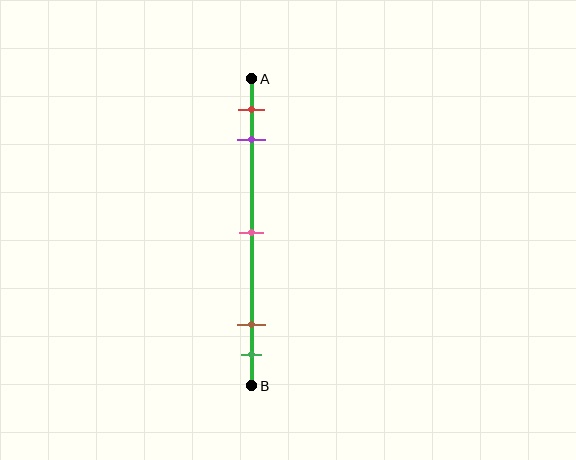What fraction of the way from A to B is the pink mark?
The pink mark is approximately 50% (0.5) of the way from A to B.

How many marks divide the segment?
There are 5 marks dividing the segment.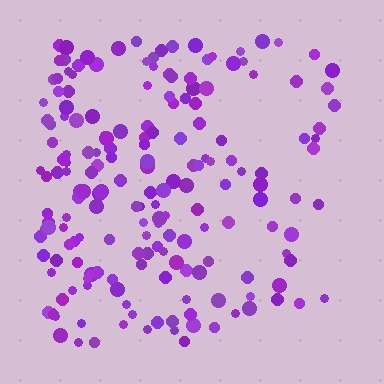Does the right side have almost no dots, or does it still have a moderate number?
Still a moderate number, just noticeably fewer than the left.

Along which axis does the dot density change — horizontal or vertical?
Horizontal.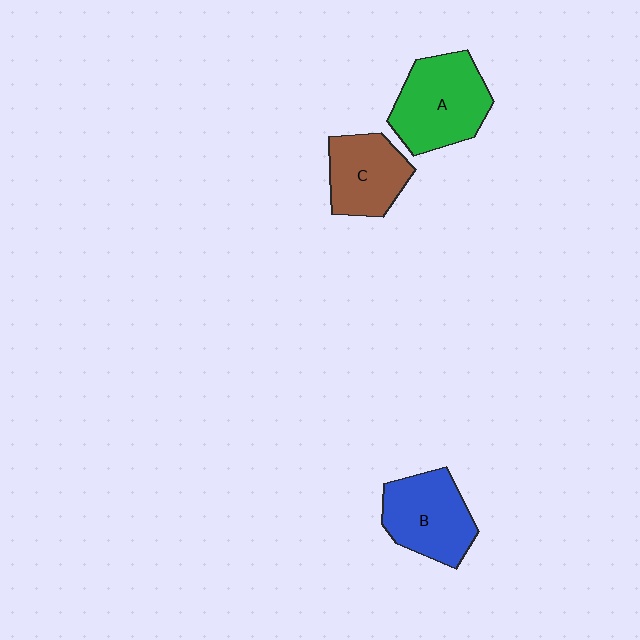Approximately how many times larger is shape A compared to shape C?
Approximately 1.3 times.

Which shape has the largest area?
Shape A (green).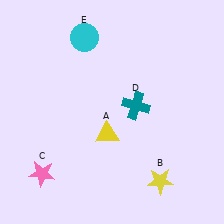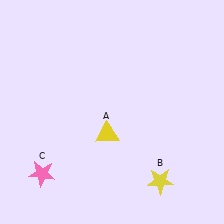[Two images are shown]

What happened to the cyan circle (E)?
The cyan circle (E) was removed in Image 2. It was in the top-left area of Image 1.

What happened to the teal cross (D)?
The teal cross (D) was removed in Image 2. It was in the top-right area of Image 1.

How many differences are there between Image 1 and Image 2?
There are 2 differences between the two images.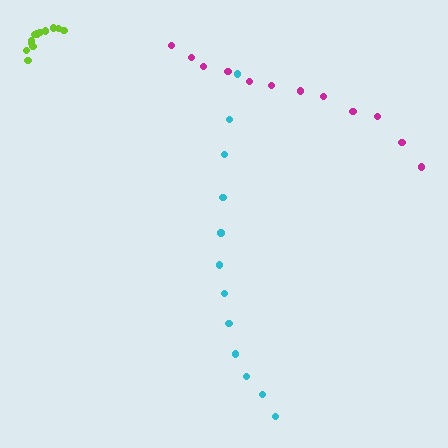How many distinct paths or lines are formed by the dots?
There are 3 distinct paths.